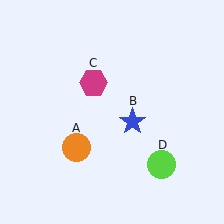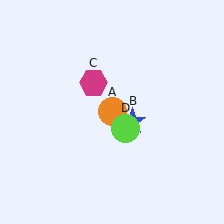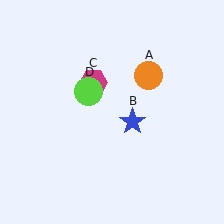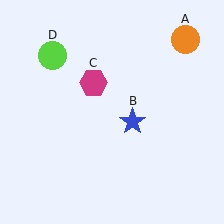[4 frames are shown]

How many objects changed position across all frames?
2 objects changed position: orange circle (object A), lime circle (object D).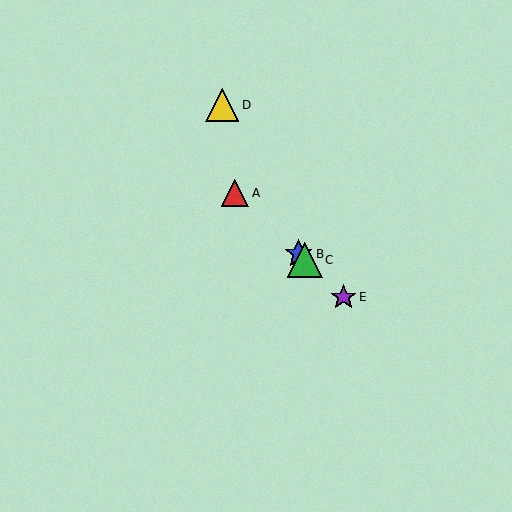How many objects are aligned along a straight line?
4 objects (A, B, C, E) are aligned along a straight line.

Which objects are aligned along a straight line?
Objects A, B, C, E are aligned along a straight line.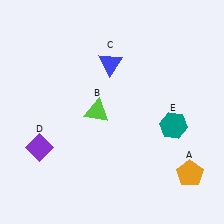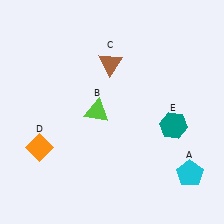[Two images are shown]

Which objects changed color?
A changed from orange to cyan. C changed from blue to brown. D changed from purple to orange.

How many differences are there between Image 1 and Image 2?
There are 3 differences between the two images.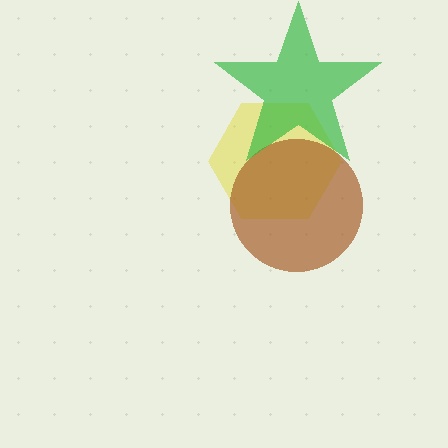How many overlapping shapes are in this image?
There are 3 overlapping shapes in the image.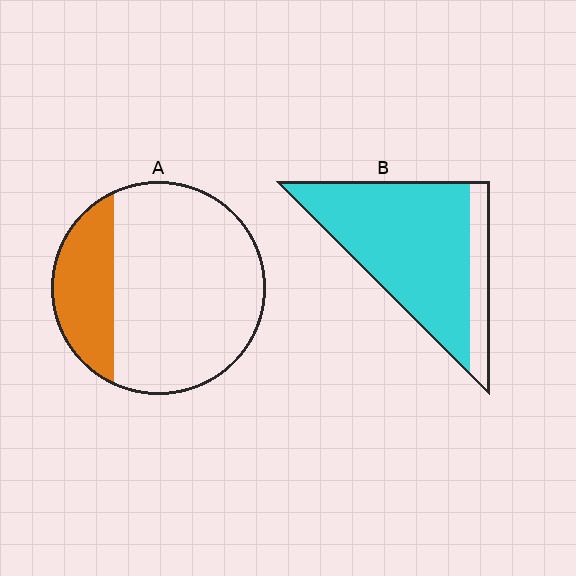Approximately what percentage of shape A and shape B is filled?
A is approximately 25% and B is approximately 80%.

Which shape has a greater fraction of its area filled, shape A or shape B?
Shape B.